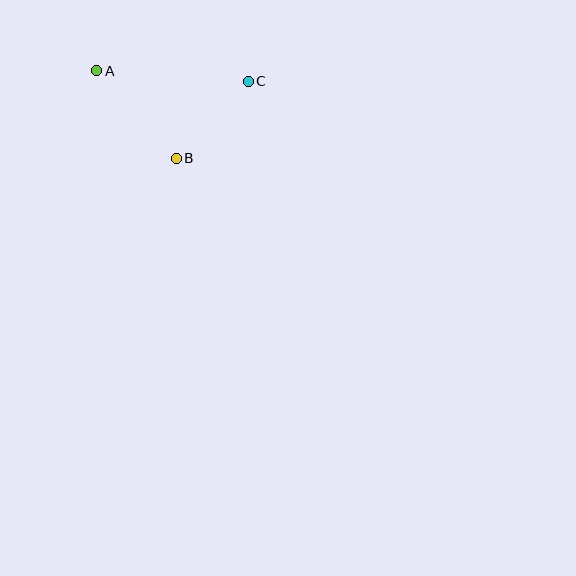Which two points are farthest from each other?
Points A and C are farthest from each other.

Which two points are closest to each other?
Points B and C are closest to each other.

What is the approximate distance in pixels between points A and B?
The distance between A and B is approximately 118 pixels.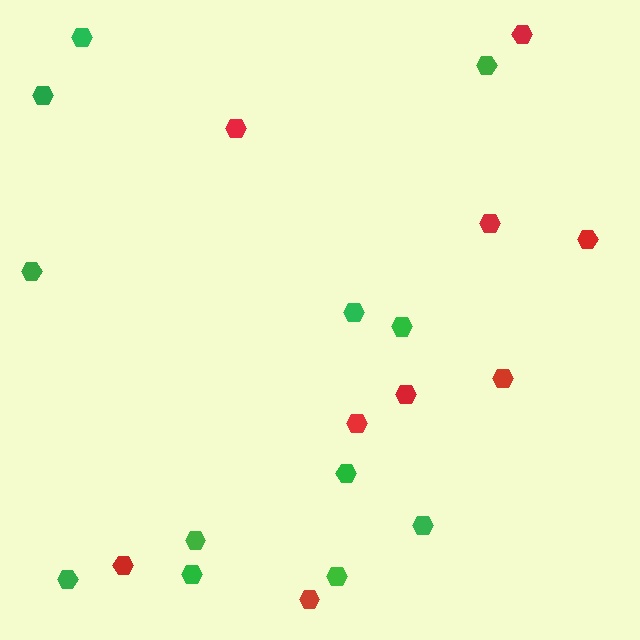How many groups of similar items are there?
There are 2 groups: one group of green hexagons (12) and one group of red hexagons (9).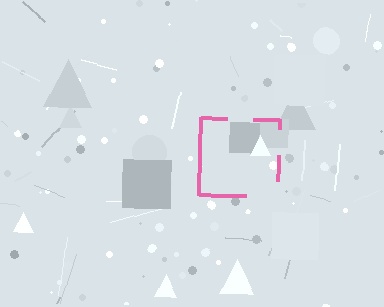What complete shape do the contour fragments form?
The contour fragments form a square.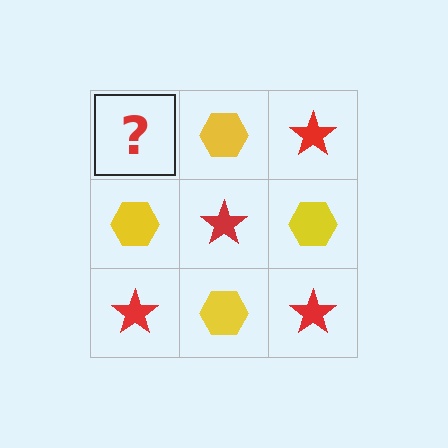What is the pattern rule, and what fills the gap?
The rule is that it alternates red star and yellow hexagon in a checkerboard pattern. The gap should be filled with a red star.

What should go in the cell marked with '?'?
The missing cell should contain a red star.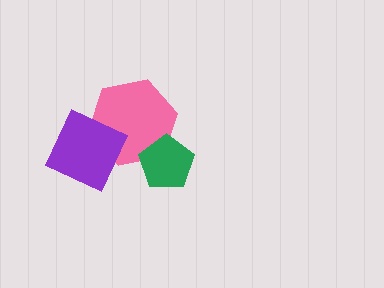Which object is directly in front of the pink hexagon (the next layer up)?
The green pentagon is directly in front of the pink hexagon.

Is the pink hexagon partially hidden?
Yes, it is partially covered by another shape.